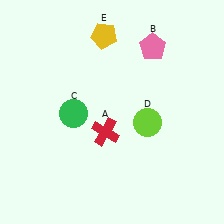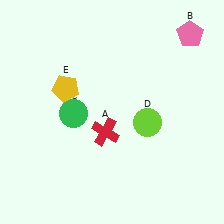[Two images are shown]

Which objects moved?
The objects that moved are: the pink pentagon (B), the yellow pentagon (E).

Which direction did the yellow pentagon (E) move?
The yellow pentagon (E) moved down.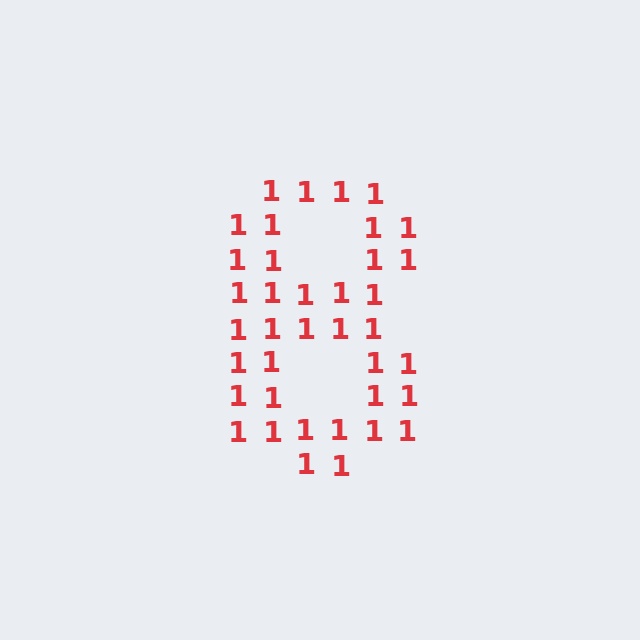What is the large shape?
The large shape is the digit 8.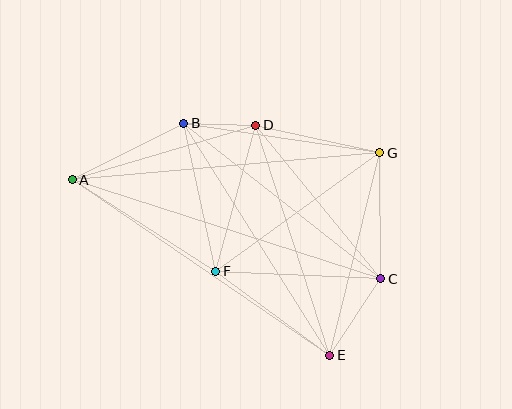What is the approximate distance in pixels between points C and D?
The distance between C and D is approximately 198 pixels.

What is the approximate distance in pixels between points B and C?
The distance between B and C is approximately 251 pixels.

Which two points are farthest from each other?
Points A and C are farthest from each other.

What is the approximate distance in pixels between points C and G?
The distance between C and G is approximately 126 pixels.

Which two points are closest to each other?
Points B and D are closest to each other.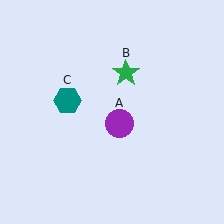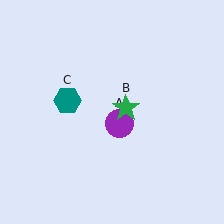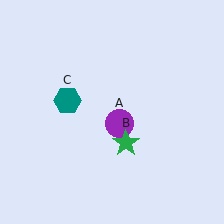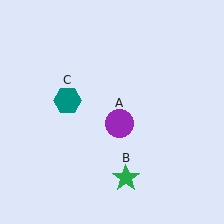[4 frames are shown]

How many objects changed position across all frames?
1 object changed position: green star (object B).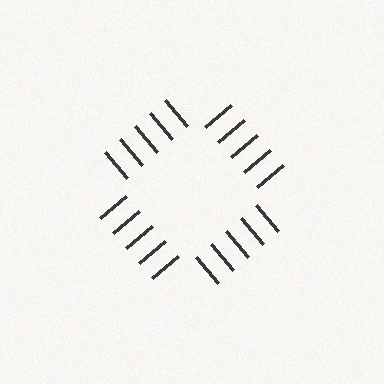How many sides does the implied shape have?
4 sides — the line-ends trace a square.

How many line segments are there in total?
20 — 5 along each of the 4 edges.